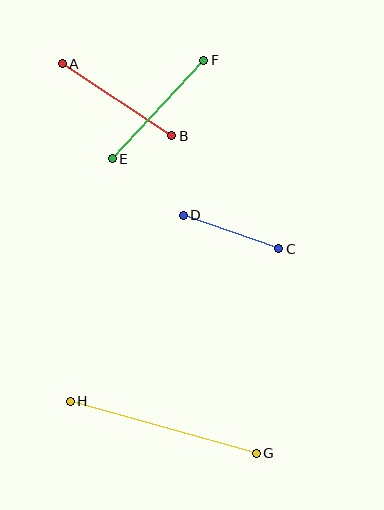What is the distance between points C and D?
The distance is approximately 102 pixels.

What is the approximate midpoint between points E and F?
The midpoint is at approximately (158, 110) pixels.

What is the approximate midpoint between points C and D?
The midpoint is at approximately (231, 232) pixels.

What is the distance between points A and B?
The distance is approximately 131 pixels.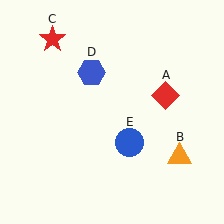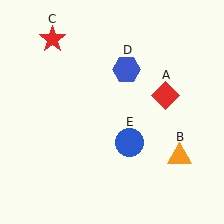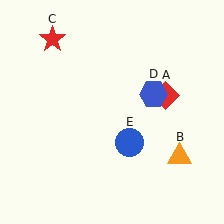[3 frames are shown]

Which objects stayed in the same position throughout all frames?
Red diamond (object A) and orange triangle (object B) and red star (object C) and blue circle (object E) remained stationary.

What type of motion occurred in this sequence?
The blue hexagon (object D) rotated clockwise around the center of the scene.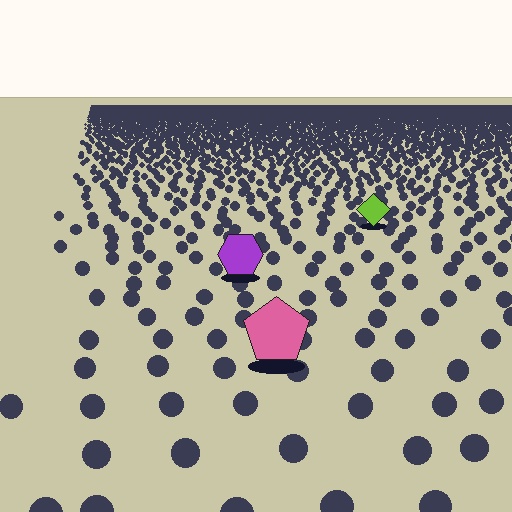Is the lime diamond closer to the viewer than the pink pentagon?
No. The pink pentagon is closer — you can tell from the texture gradient: the ground texture is coarser near it.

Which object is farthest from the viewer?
The lime diamond is farthest from the viewer. It appears smaller and the ground texture around it is denser.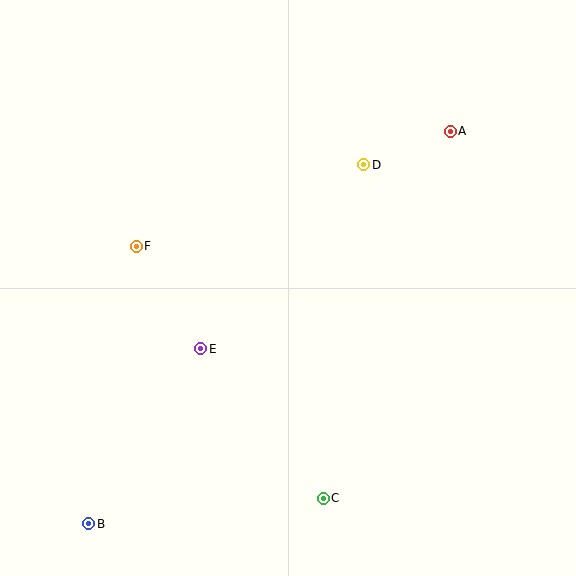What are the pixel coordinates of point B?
Point B is at (89, 524).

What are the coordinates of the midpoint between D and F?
The midpoint between D and F is at (250, 205).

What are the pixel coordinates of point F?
Point F is at (136, 246).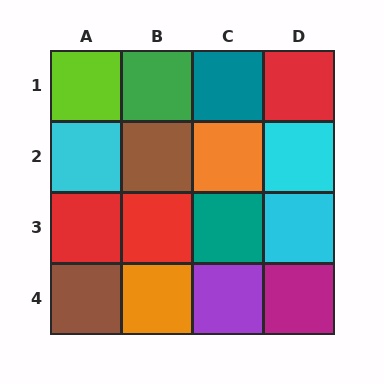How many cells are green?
1 cell is green.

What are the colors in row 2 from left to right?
Cyan, brown, orange, cyan.